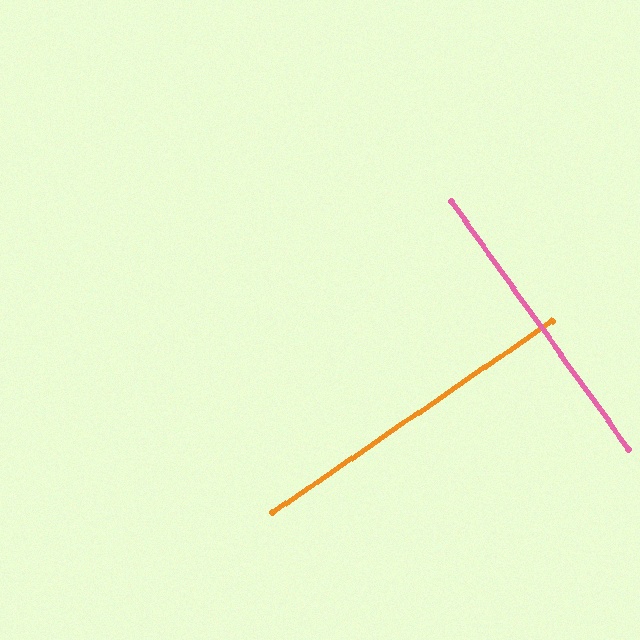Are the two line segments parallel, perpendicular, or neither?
Perpendicular — they meet at approximately 89°.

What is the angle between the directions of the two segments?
Approximately 89 degrees.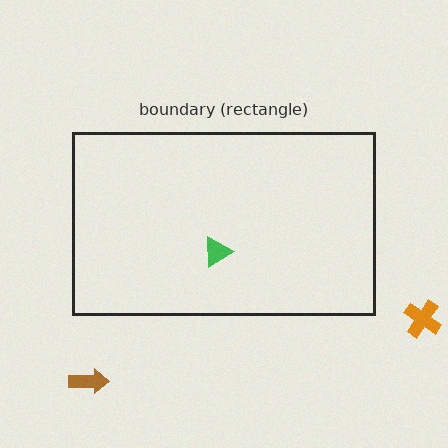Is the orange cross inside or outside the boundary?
Outside.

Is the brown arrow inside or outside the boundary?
Outside.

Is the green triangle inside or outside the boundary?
Inside.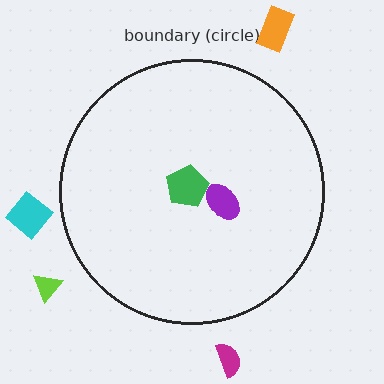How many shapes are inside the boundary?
2 inside, 4 outside.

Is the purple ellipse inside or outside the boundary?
Inside.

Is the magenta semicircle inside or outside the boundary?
Outside.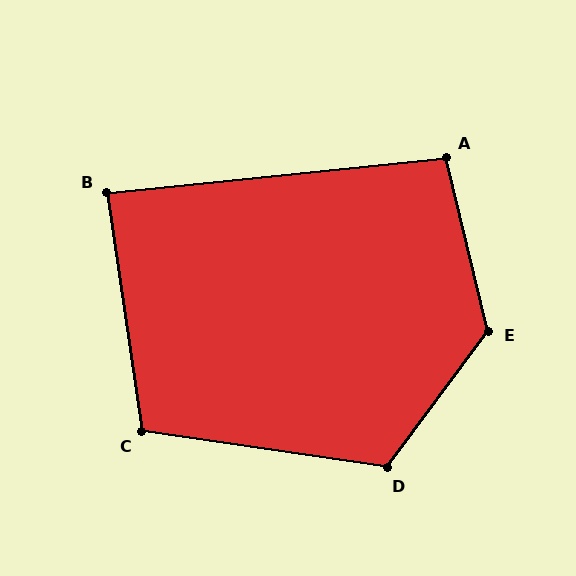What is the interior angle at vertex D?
Approximately 118 degrees (obtuse).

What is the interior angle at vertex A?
Approximately 98 degrees (obtuse).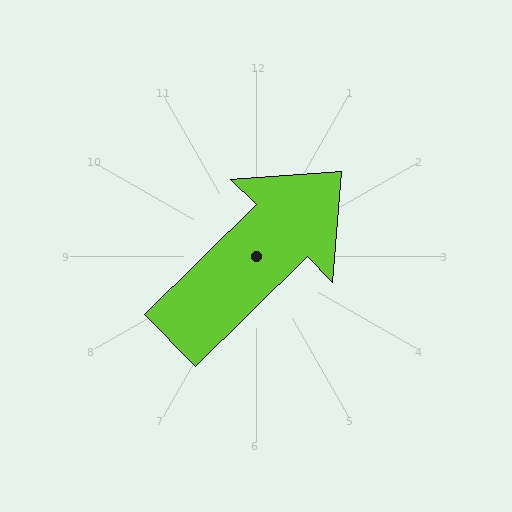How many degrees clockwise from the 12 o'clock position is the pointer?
Approximately 45 degrees.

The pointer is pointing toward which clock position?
Roughly 2 o'clock.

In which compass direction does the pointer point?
Northeast.